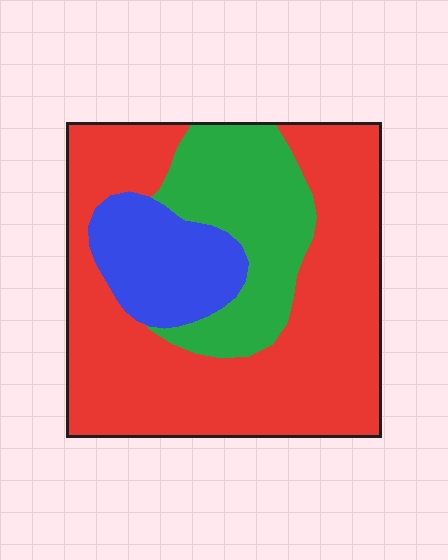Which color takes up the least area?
Blue, at roughly 15%.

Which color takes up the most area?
Red, at roughly 60%.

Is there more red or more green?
Red.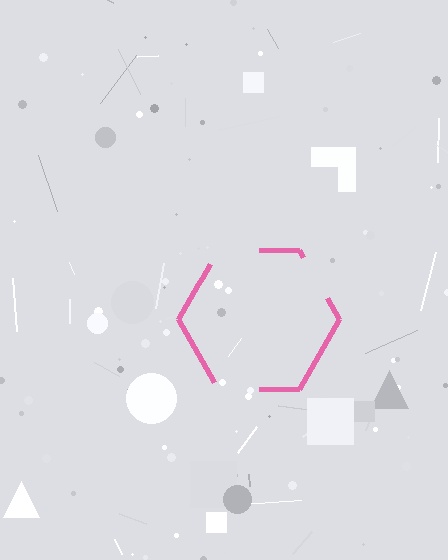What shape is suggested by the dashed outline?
The dashed outline suggests a hexagon.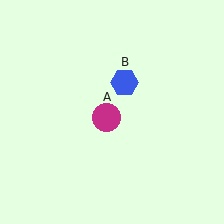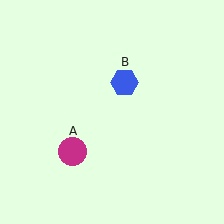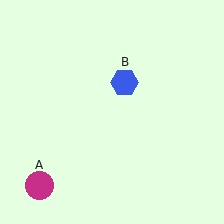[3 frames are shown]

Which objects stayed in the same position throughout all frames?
Blue hexagon (object B) remained stationary.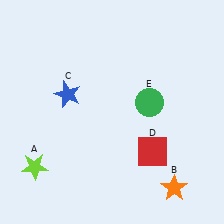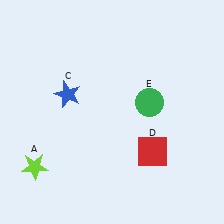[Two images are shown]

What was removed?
The orange star (B) was removed in Image 2.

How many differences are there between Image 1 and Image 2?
There is 1 difference between the two images.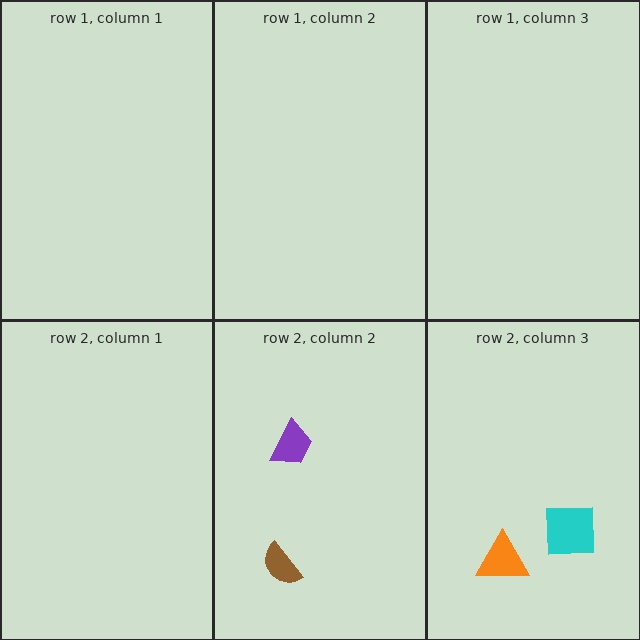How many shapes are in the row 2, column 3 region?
2.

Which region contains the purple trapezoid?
The row 2, column 2 region.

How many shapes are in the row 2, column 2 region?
2.